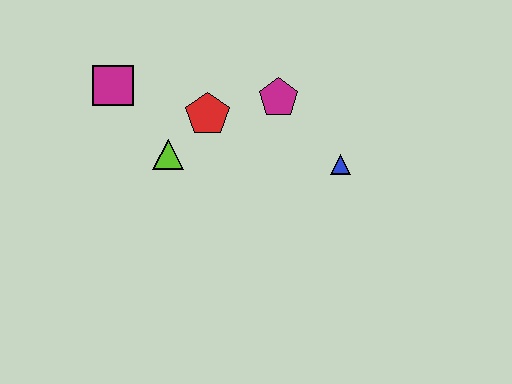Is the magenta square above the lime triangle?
Yes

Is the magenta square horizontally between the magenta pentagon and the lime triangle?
No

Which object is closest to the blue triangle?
The magenta pentagon is closest to the blue triangle.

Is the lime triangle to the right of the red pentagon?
No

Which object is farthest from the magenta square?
The blue triangle is farthest from the magenta square.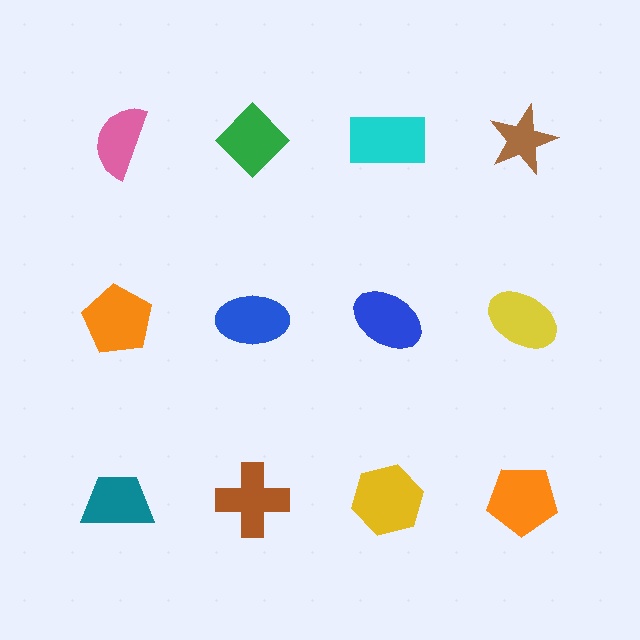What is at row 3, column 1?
A teal trapezoid.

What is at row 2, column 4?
A yellow ellipse.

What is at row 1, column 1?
A pink semicircle.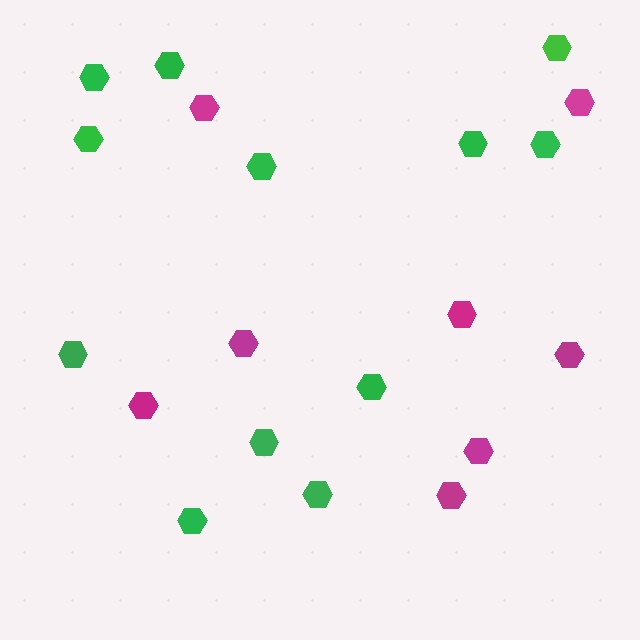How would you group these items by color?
There are 2 groups: one group of magenta hexagons (8) and one group of green hexagons (12).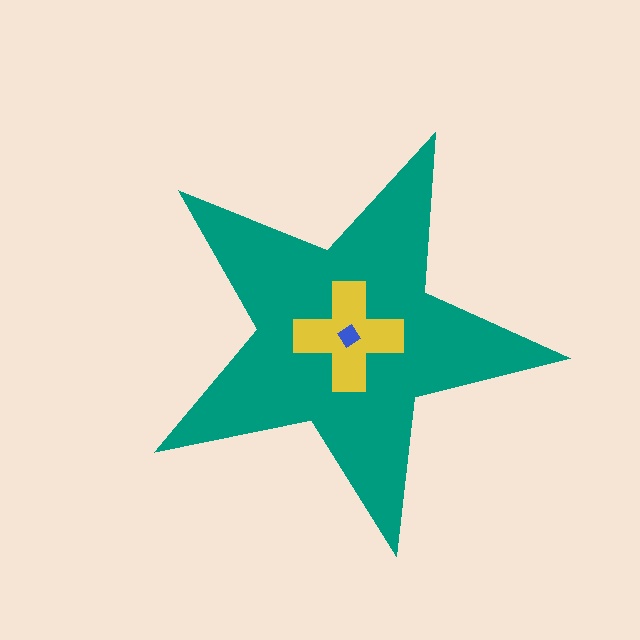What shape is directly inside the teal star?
The yellow cross.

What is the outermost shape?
The teal star.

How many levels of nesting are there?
3.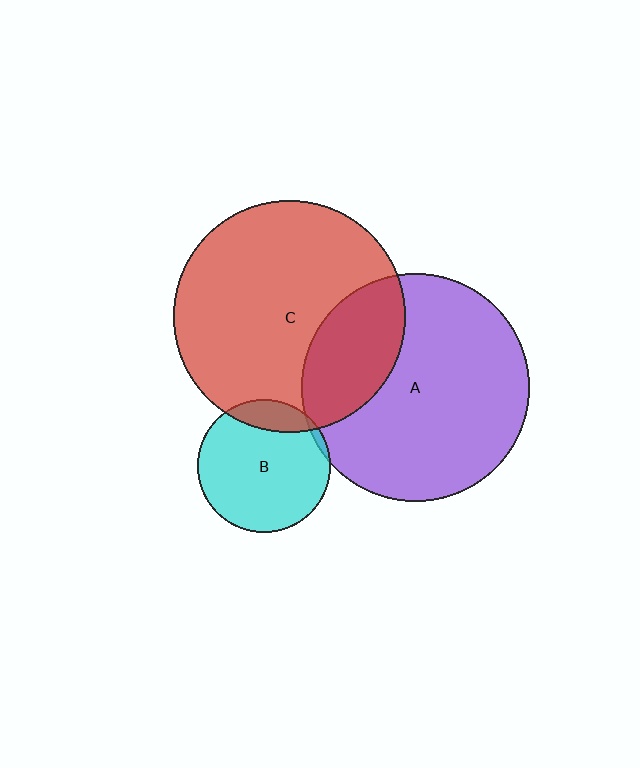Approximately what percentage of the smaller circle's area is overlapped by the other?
Approximately 25%.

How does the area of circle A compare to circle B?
Approximately 2.9 times.